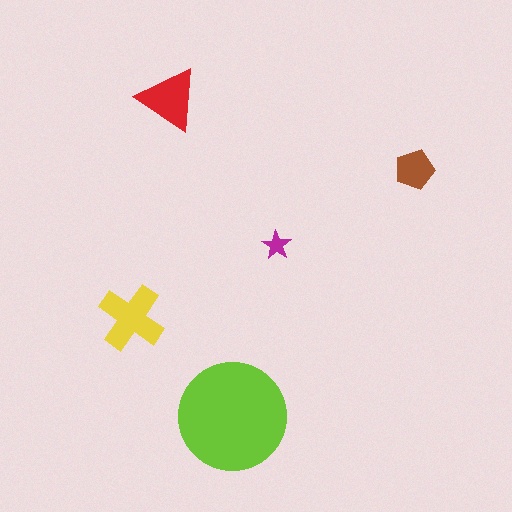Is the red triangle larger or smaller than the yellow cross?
Smaller.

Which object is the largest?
The lime circle.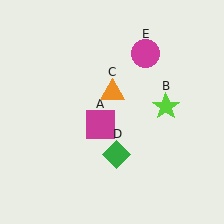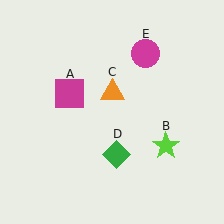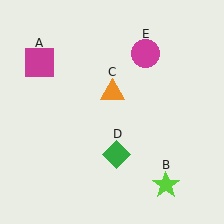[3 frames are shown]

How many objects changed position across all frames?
2 objects changed position: magenta square (object A), lime star (object B).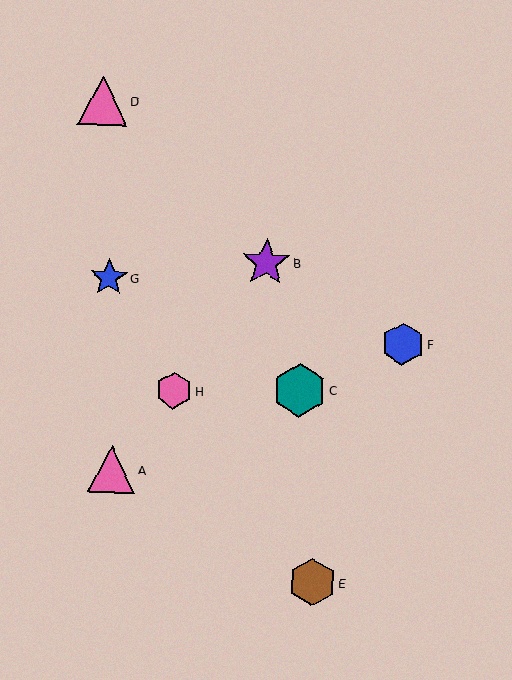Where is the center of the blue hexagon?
The center of the blue hexagon is at (403, 344).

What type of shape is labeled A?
Shape A is a pink triangle.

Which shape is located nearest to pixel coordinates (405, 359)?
The blue hexagon (labeled F) at (403, 344) is nearest to that location.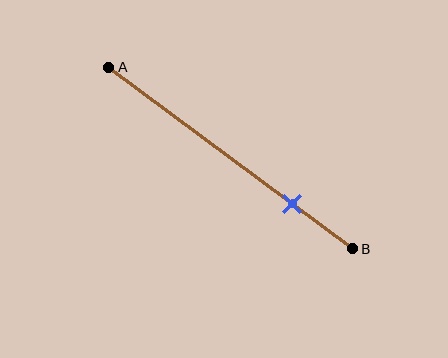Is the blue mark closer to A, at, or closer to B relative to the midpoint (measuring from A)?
The blue mark is closer to point B than the midpoint of segment AB.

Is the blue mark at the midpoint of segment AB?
No, the mark is at about 75% from A, not at the 50% midpoint.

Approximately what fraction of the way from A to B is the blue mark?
The blue mark is approximately 75% of the way from A to B.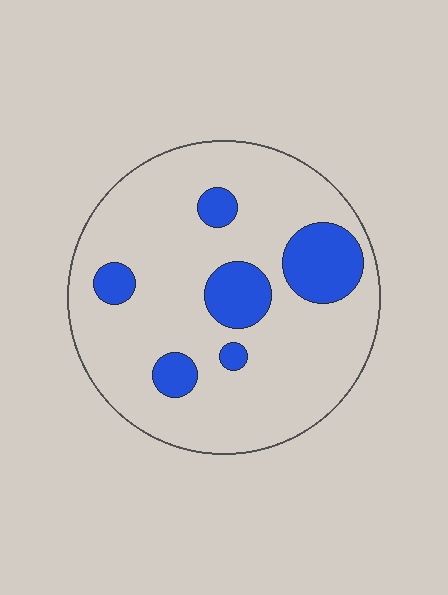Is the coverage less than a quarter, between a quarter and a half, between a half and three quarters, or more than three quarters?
Less than a quarter.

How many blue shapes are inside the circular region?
6.